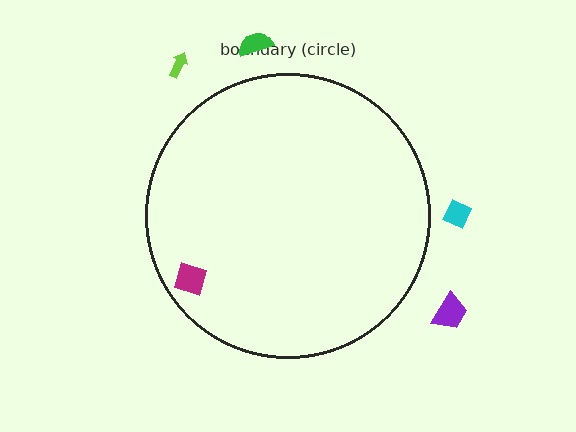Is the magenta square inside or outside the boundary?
Inside.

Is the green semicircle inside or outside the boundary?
Outside.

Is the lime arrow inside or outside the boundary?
Outside.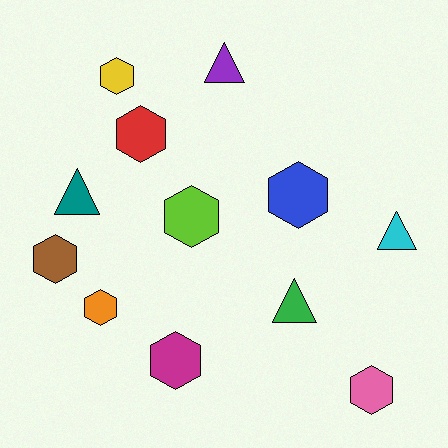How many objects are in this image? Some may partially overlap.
There are 12 objects.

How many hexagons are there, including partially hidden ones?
There are 8 hexagons.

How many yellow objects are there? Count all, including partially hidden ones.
There is 1 yellow object.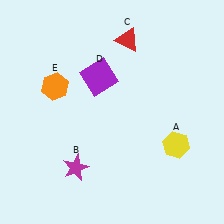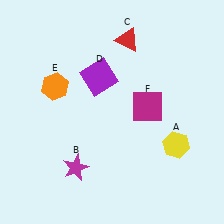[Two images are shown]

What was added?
A magenta square (F) was added in Image 2.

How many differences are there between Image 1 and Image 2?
There is 1 difference between the two images.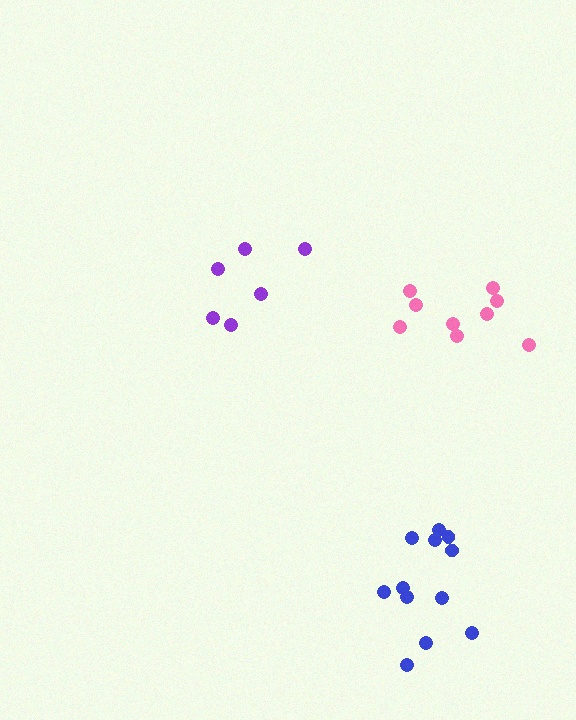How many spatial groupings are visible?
There are 3 spatial groupings.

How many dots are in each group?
Group 1: 9 dots, Group 2: 6 dots, Group 3: 12 dots (27 total).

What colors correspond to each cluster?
The clusters are colored: pink, purple, blue.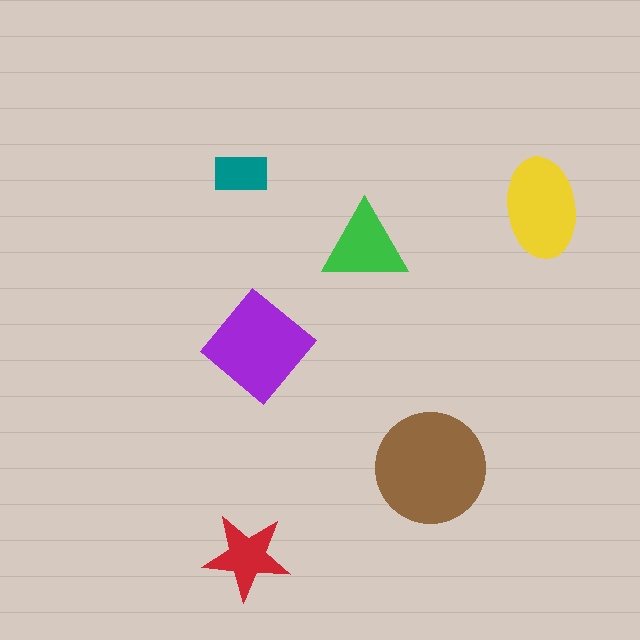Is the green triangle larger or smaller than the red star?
Larger.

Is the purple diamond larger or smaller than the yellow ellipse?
Larger.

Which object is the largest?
The brown circle.